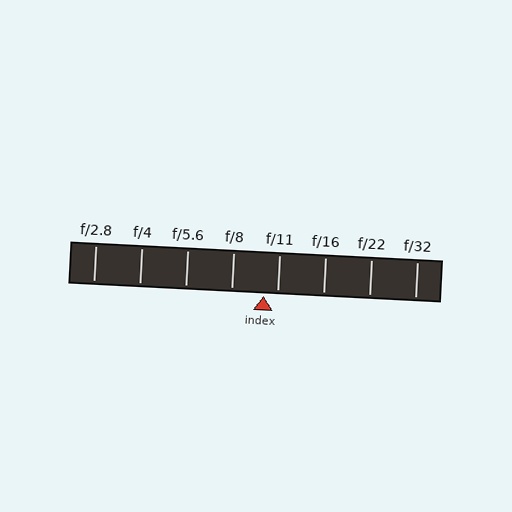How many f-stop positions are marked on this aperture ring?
There are 8 f-stop positions marked.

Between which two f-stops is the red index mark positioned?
The index mark is between f/8 and f/11.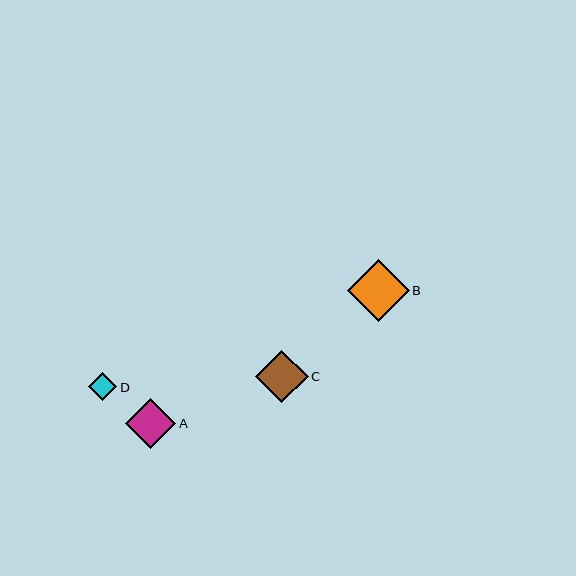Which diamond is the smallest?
Diamond D is the smallest with a size of approximately 28 pixels.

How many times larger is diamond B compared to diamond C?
Diamond B is approximately 1.2 times the size of diamond C.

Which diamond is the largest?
Diamond B is the largest with a size of approximately 61 pixels.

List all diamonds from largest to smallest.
From largest to smallest: B, C, A, D.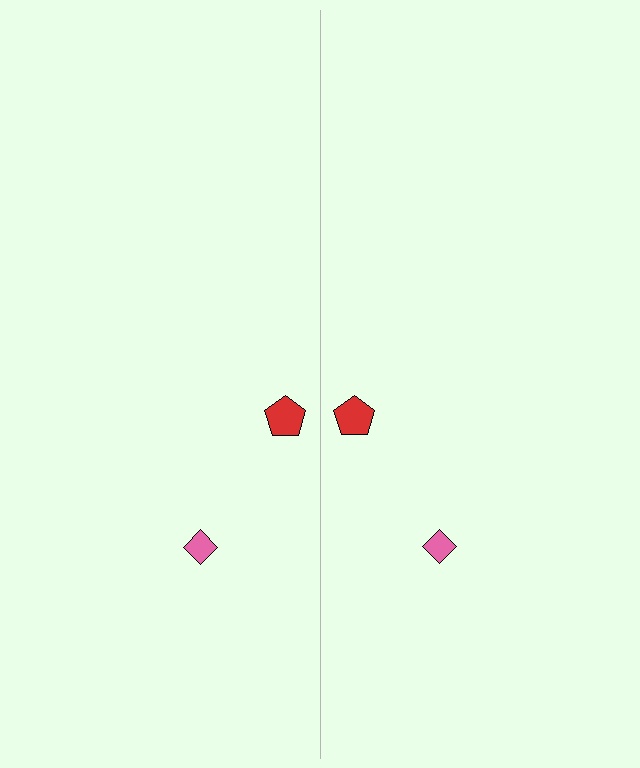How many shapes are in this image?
There are 4 shapes in this image.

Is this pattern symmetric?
Yes, this pattern has bilateral (reflection) symmetry.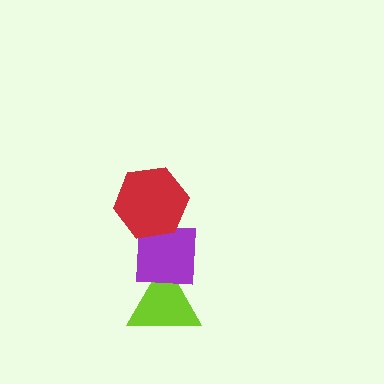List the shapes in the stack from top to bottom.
From top to bottom: the red hexagon, the purple square, the lime triangle.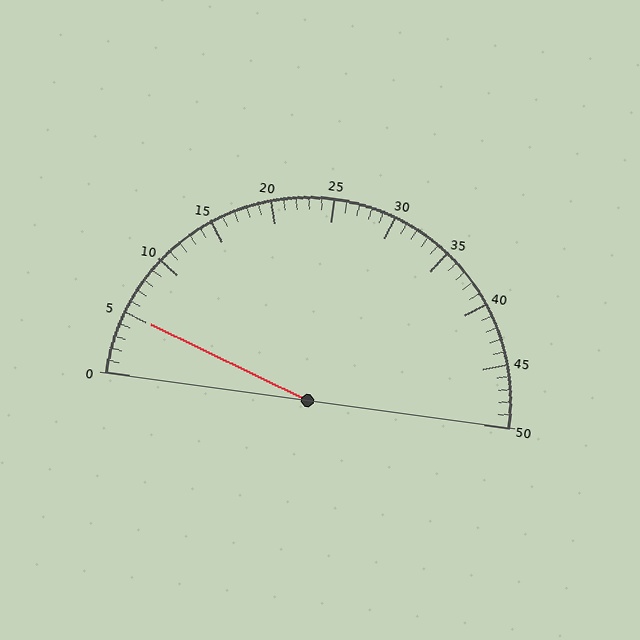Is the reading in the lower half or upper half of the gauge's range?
The reading is in the lower half of the range (0 to 50).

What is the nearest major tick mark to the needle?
The nearest major tick mark is 5.